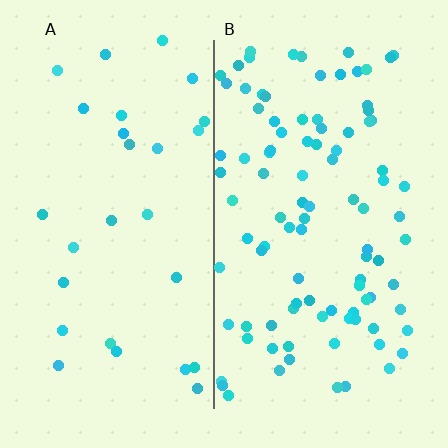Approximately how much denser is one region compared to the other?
Approximately 3.2× — region B over region A.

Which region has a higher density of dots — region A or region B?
B (the right).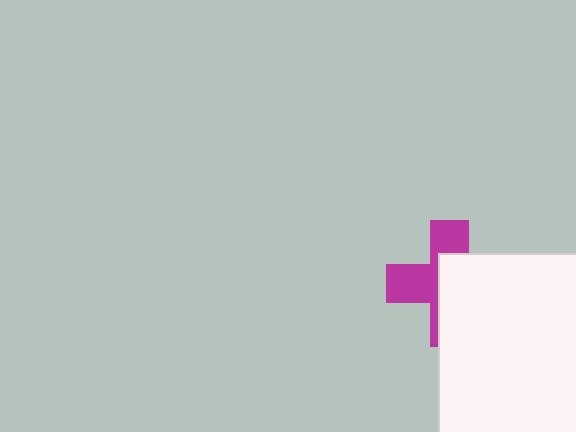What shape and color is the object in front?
The object in front is a white rectangle.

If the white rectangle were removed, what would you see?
You would see the complete magenta cross.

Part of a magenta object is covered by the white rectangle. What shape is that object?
It is a cross.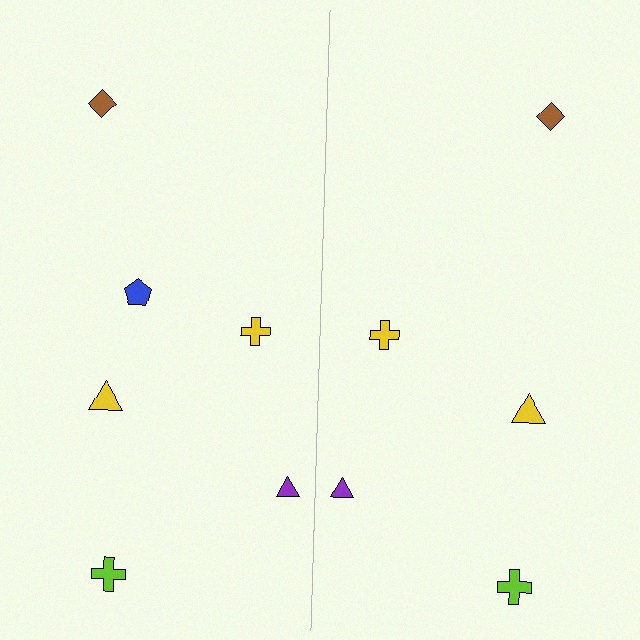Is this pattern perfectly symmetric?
No, the pattern is not perfectly symmetric. A blue pentagon is missing from the right side.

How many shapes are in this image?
There are 11 shapes in this image.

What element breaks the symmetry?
A blue pentagon is missing from the right side.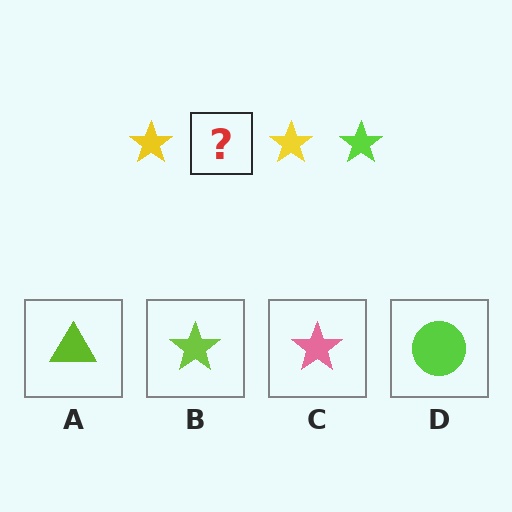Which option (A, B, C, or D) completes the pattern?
B.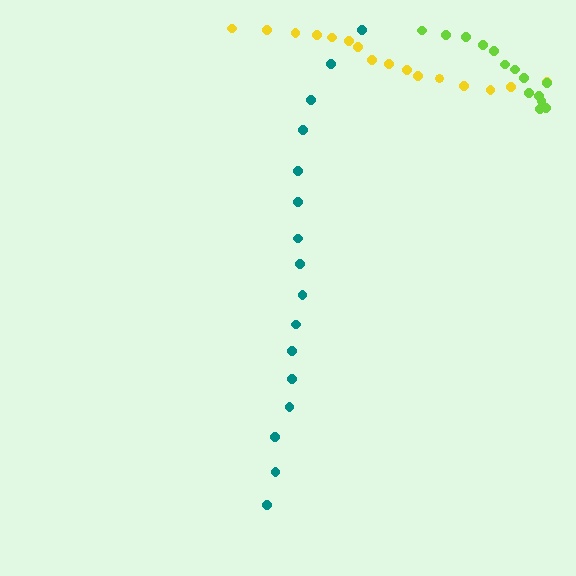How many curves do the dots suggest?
There are 3 distinct paths.